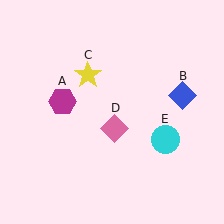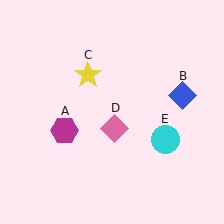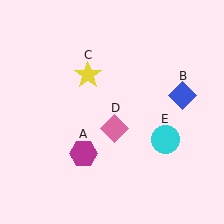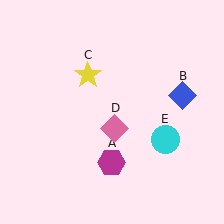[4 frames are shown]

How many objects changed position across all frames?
1 object changed position: magenta hexagon (object A).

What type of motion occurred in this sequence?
The magenta hexagon (object A) rotated counterclockwise around the center of the scene.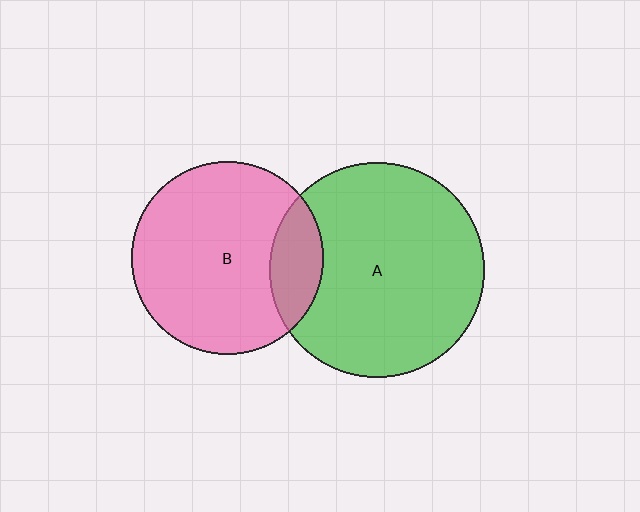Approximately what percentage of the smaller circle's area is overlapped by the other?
Approximately 15%.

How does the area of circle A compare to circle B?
Approximately 1.2 times.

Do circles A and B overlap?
Yes.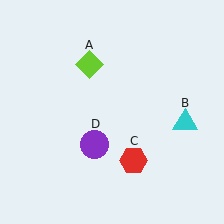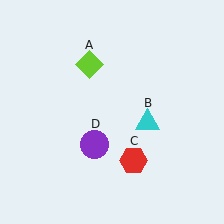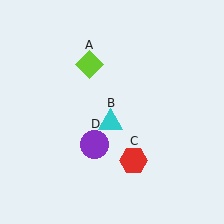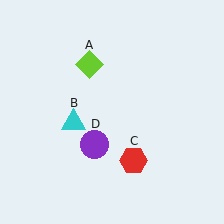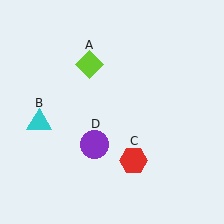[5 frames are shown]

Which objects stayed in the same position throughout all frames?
Lime diamond (object A) and red hexagon (object C) and purple circle (object D) remained stationary.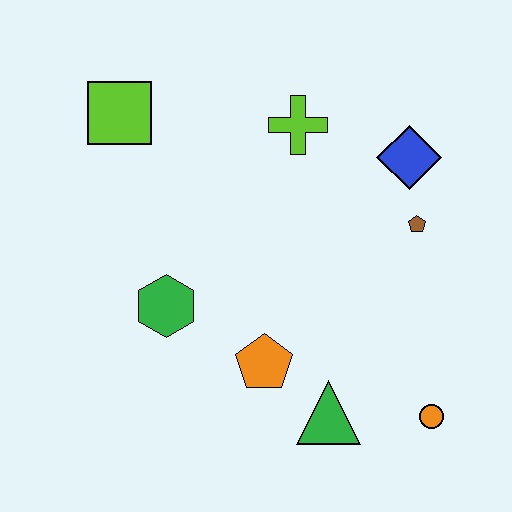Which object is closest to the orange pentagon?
The green triangle is closest to the orange pentagon.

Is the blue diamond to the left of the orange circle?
Yes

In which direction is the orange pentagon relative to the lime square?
The orange pentagon is below the lime square.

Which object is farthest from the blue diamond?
The lime square is farthest from the blue diamond.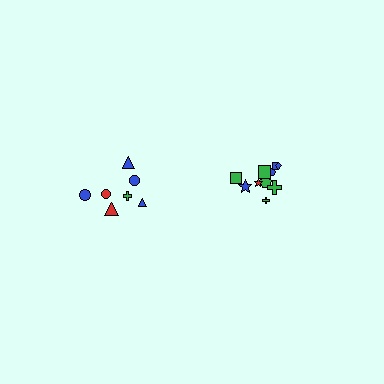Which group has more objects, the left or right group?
The right group.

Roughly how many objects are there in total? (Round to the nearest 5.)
Roughly 15 objects in total.